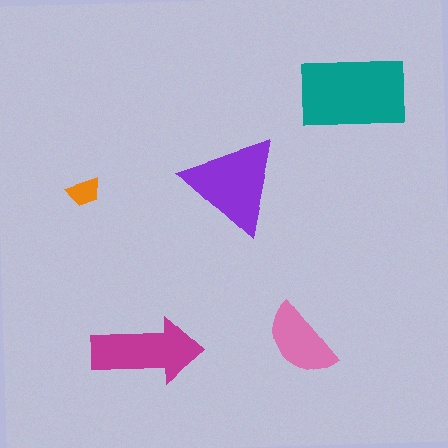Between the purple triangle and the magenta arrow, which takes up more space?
The purple triangle.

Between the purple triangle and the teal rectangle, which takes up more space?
The teal rectangle.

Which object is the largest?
The teal rectangle.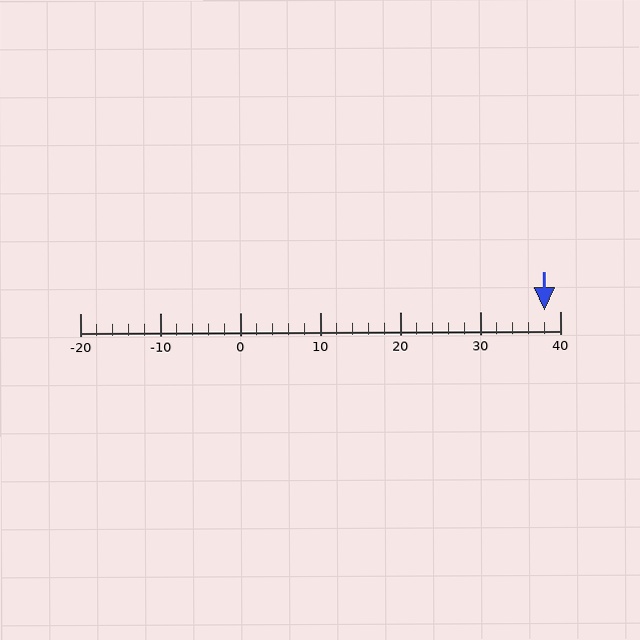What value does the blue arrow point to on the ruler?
The blue arrow points to approximately 38.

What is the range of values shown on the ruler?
The ruler shows values from -20 to 40.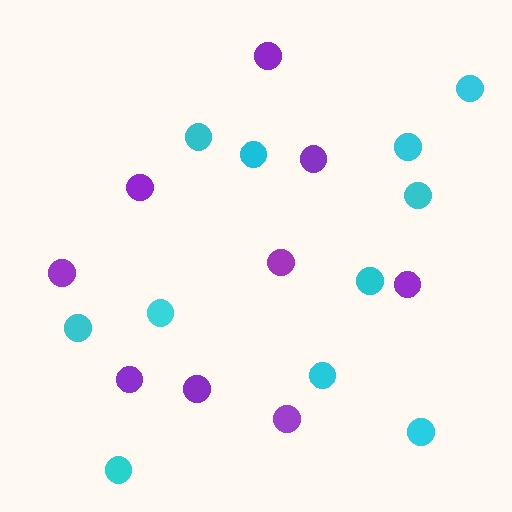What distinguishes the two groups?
There are 2 groups: one group of purple circles (9) and one group of cyan circles (11).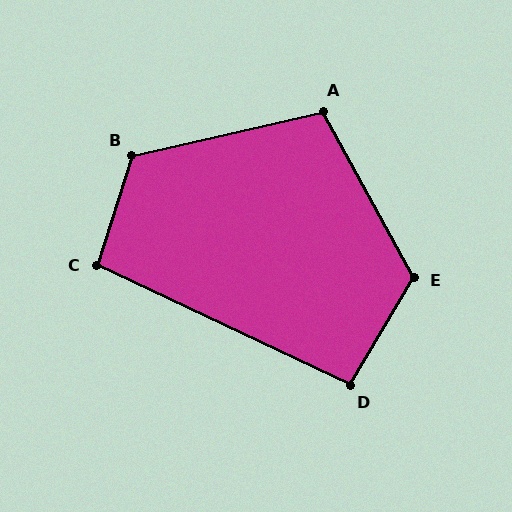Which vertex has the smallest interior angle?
D, at approximately 96 degrees.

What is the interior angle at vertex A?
Approximately 106 degrees (obtuse).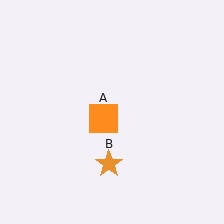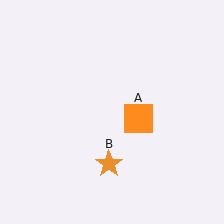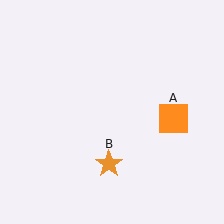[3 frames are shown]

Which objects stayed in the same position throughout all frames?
Orange star (object B) remained stationary.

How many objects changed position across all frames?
1 object changed position: orange square (object A).